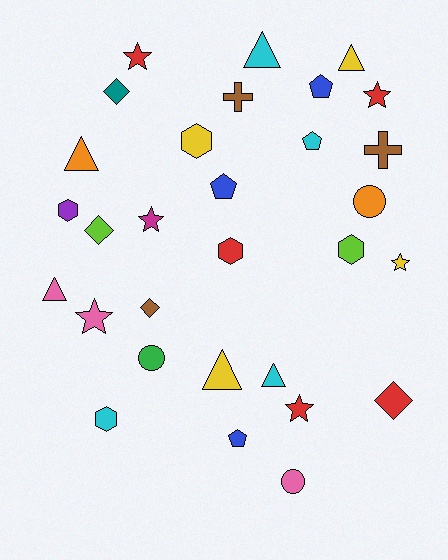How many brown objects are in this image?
There are 3 brown objects.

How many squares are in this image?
There are no squares.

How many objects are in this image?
There are 30 objects.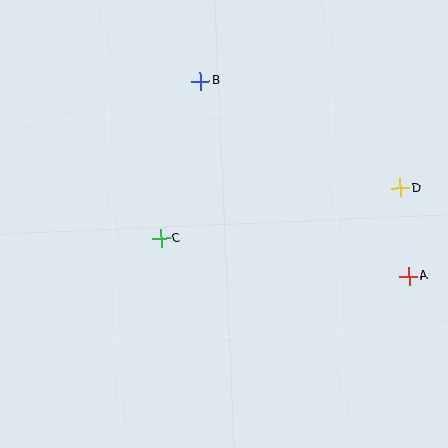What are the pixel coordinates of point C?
Point C is at (161, 238).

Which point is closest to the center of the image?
Point C at (161, 238) is closest to the center.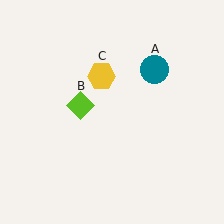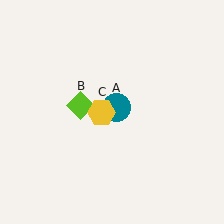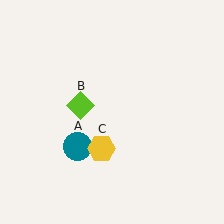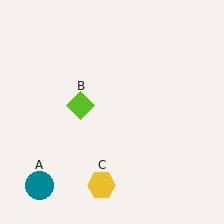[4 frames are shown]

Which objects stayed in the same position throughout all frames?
Lime diamond (object B) remained stationary.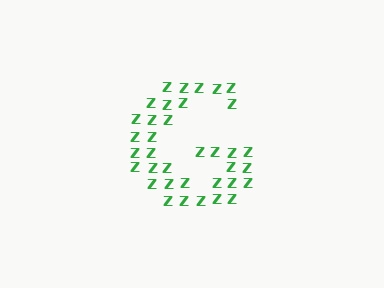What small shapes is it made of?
It is made of small letter Z's.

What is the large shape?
The large shape is the letter G.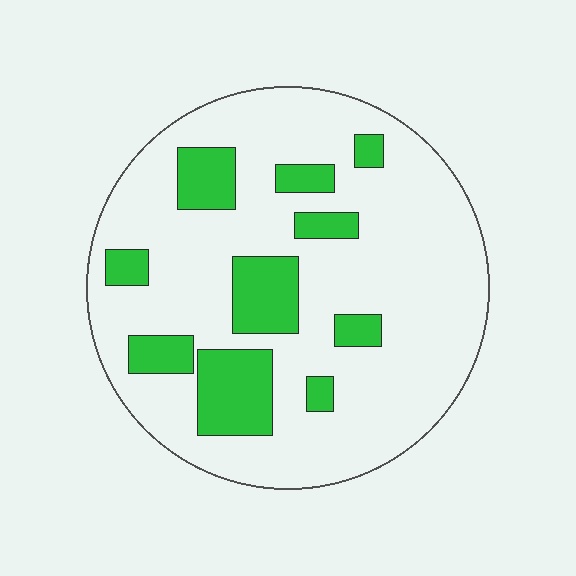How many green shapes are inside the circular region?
10.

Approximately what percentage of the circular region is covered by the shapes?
Approximately 20%.